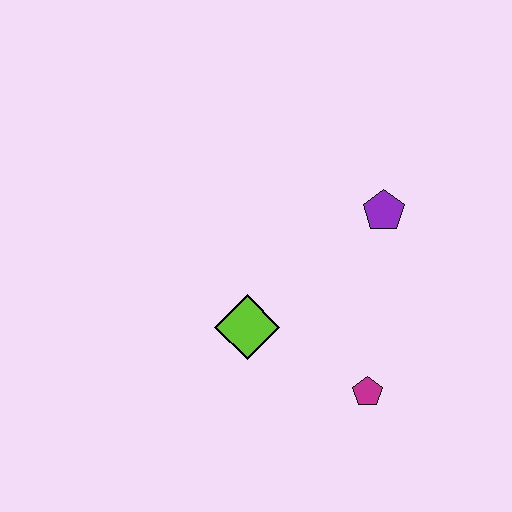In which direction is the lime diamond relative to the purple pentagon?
The lime diamond is to the left of the purple pentagon.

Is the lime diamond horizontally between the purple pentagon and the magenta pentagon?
No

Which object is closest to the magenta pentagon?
The lime diamond is closest to the magenta pentagon.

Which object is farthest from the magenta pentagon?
The purple pentagon is farthest from the magenta pentagon.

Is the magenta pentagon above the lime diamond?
No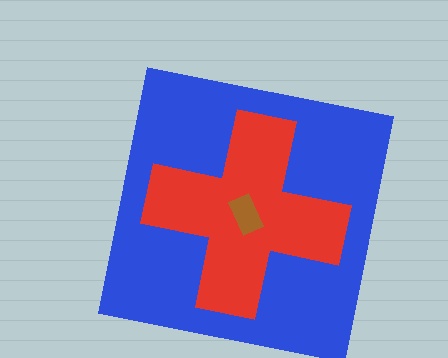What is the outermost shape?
The blue square.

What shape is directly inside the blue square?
The red cross.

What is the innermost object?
The brown rectangle.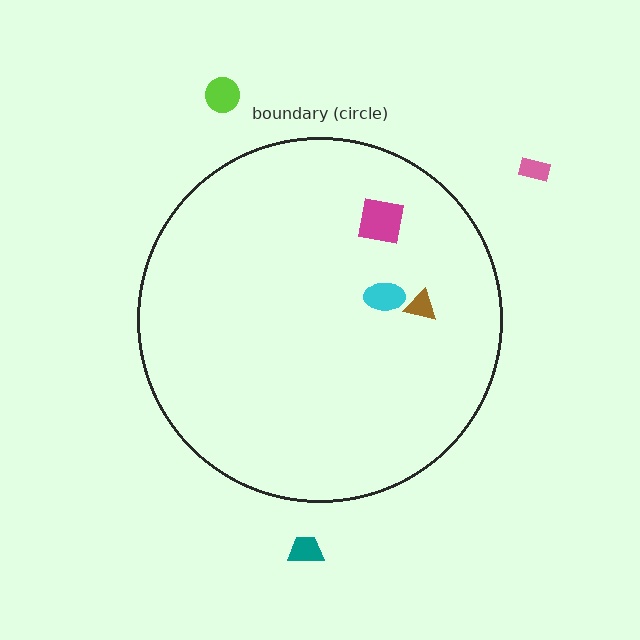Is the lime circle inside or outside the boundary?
Outside.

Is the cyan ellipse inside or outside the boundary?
Inside.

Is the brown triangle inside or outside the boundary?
Inside.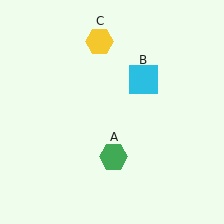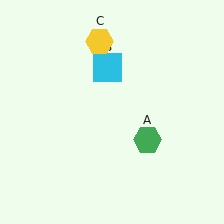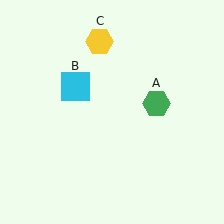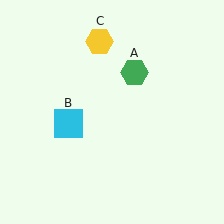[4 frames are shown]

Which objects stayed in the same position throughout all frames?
Yellow hexagon (object C) remained stationary.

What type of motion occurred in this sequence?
The green hexagon (object A), cyan square (object B) rotated counterclockwise around the center of the scene.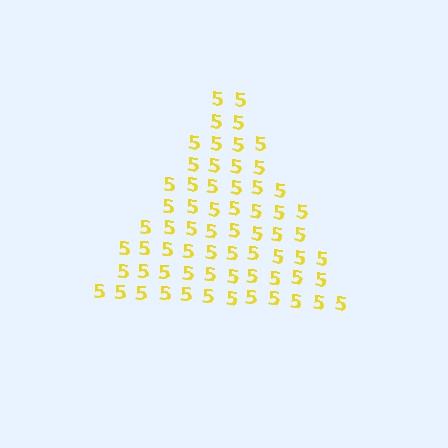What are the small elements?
The small elements are digit 5's.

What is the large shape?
The large shape is a triangle.